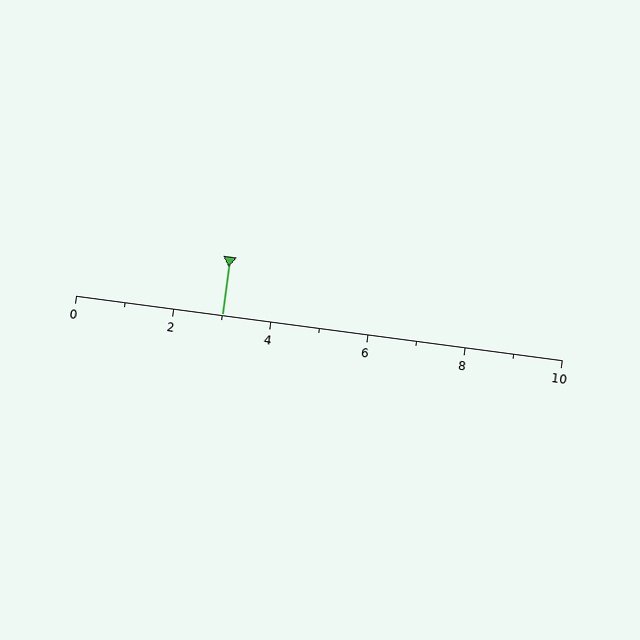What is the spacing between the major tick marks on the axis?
The major ticks are spaced 2 apart.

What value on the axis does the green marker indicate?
The marker indicates approximately 3.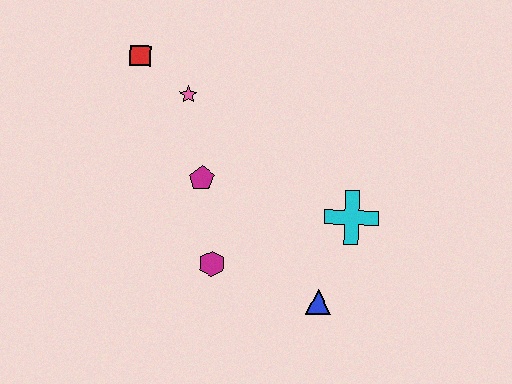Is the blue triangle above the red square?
No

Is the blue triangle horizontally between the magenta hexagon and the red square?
No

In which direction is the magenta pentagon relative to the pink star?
The magenta pentagon is below the pink star.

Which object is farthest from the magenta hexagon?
The red square is farthest from the magenta hexagon.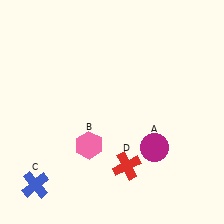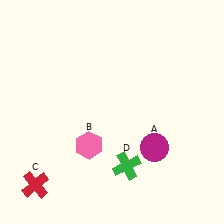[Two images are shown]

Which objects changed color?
C changed from blue to red. D changed from red to green.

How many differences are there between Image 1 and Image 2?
There are 2 differences between the two images.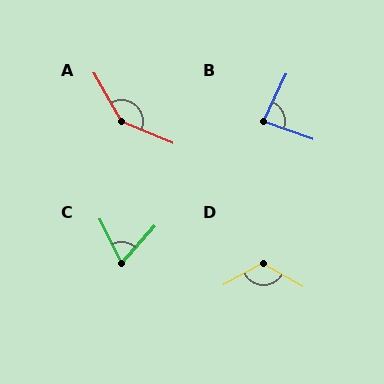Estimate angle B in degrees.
Approximately 83 degrees.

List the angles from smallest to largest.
C (67°), B (83°), D (121°), A (142°).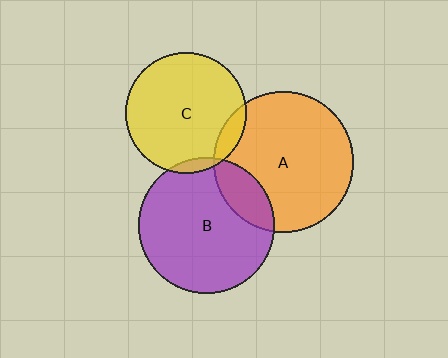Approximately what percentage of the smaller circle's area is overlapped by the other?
Approximately 20%.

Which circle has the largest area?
Circle A (orange).